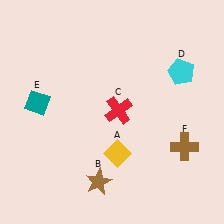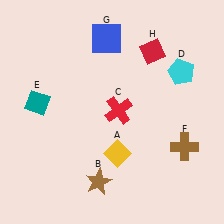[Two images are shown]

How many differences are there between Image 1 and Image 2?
There are 2 differences between the two images.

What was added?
A blue square (G), a red diamond (H) were added in Image 2.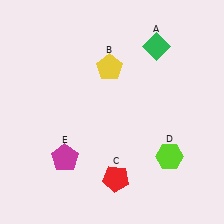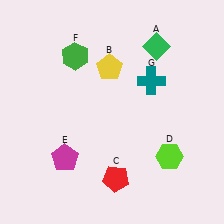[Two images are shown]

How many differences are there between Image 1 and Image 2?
There are 2 differences between the two images.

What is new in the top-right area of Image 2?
A teal cross (G) was added in the top-right area of Image 2.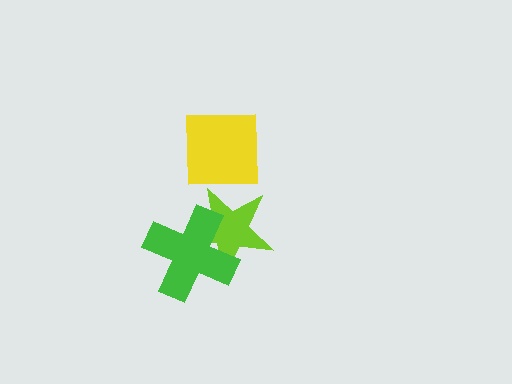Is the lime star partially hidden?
Yes, it is partially covered by another shape.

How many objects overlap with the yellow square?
1 object overlaps with the yellow square.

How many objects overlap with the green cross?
1 object overlaps with the green cross.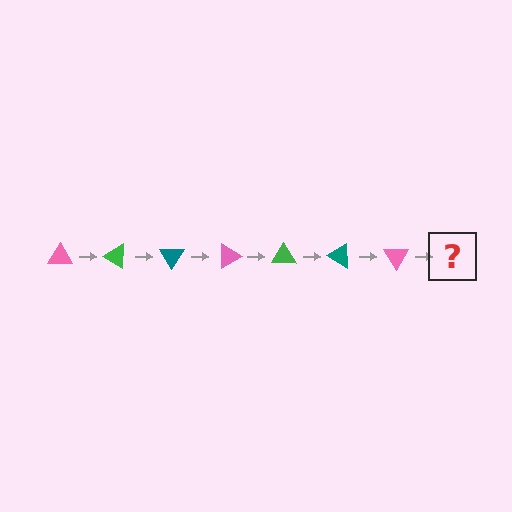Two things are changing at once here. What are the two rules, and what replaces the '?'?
The two rules are that it rotates 30 degrees each step and the color cycles through pink, green, and teal. The '?' should be a green triangle, rotated 210 degrees from the start.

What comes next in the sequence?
The next element should be a green triangle, rotated 210 degrees from the start.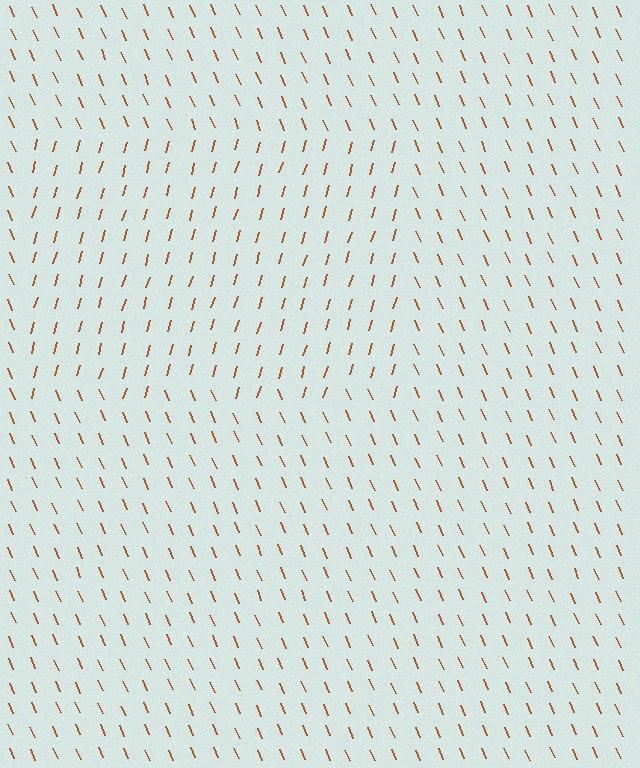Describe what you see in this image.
The image is filled with small brown line segments. A rectangle region in the image has lines oriented differently from the surrounding lines, creating a visible texture boundary.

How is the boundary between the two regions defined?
The boundary is defined purely by a change in line orientation (approximately 39 degrees difference). All lines are the same color and thickness.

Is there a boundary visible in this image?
Yes, there is a texture boundary formed by a change in line orientation.